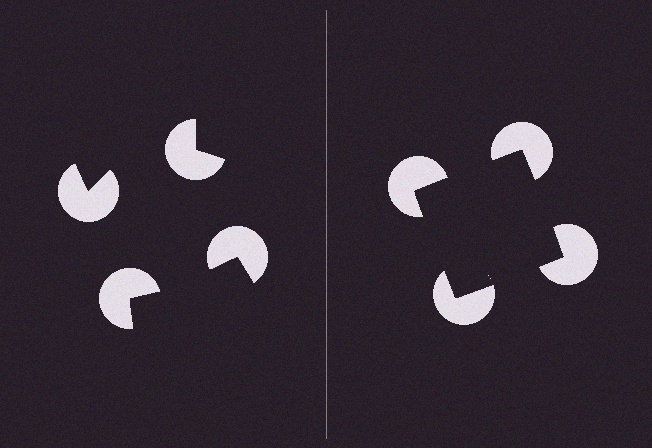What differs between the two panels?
The pac-man discs are positioned identically on both sides; only the wedge orientations differ. On the right they align to a square; on the left they are misaligned.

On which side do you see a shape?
An illusory square appears on the right side. On the left side the wedge cuts are rotated, so no coherent shape forms.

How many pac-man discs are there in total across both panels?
8 — 4 on each side.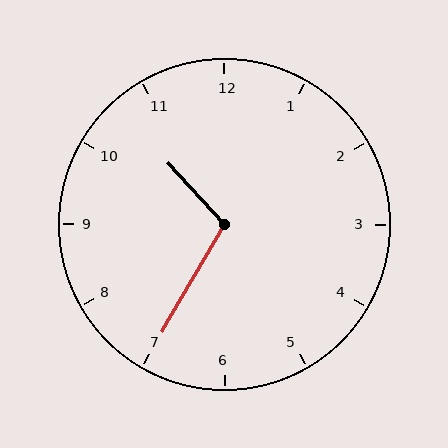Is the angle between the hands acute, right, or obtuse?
It is obtuse.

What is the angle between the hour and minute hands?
Approximately 108 degrees.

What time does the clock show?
10:35.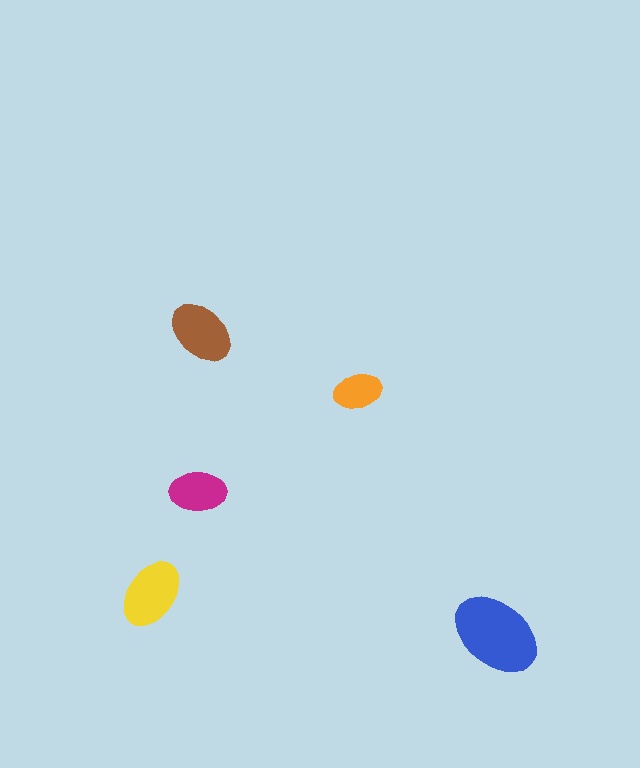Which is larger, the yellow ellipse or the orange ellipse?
The yellow one.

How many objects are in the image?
There are 5 objects in the image.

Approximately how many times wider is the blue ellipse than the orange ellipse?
About 2 times wider.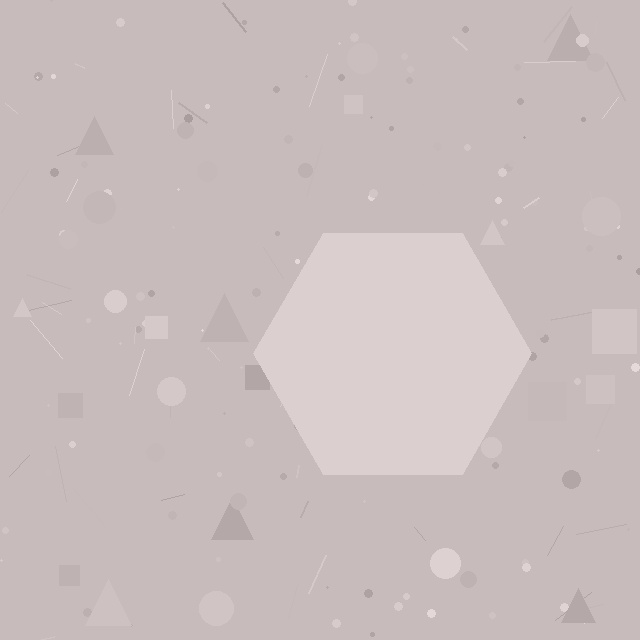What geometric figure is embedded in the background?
A hexagon is embedded in the background.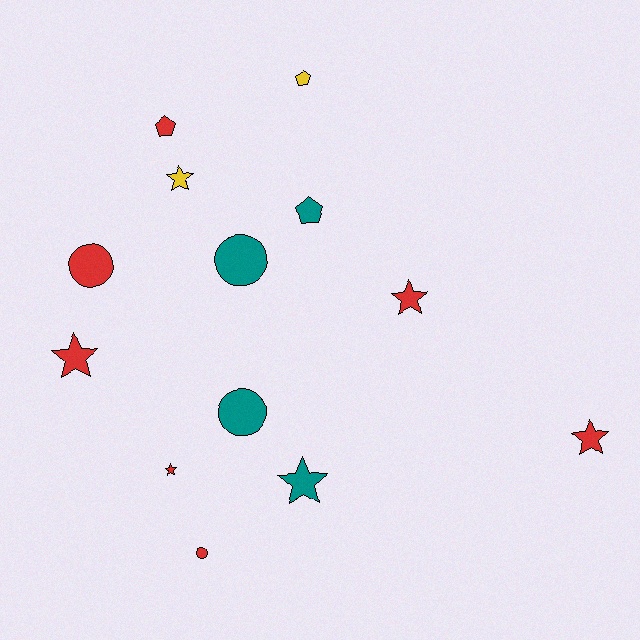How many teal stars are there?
There is 1 teal star.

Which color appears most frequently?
Red, with 7 objects.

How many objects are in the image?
There are 13 objects.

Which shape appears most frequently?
Star, with 6 objects.